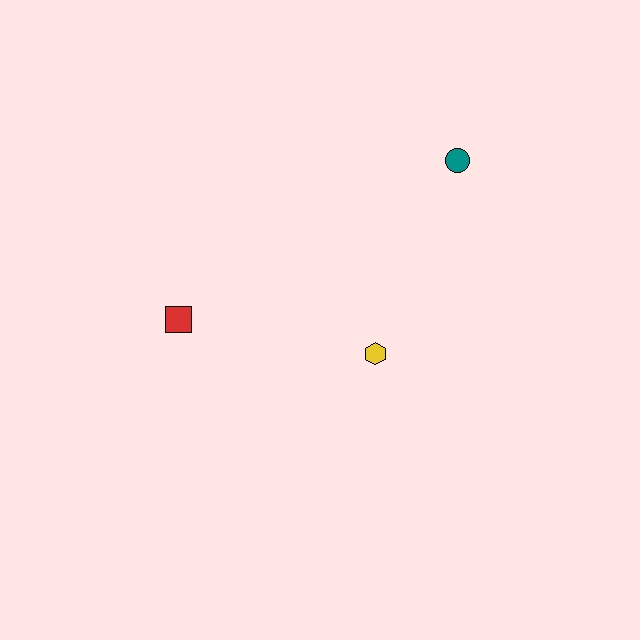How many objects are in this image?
There are 3 objects.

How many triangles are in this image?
There are no triangles.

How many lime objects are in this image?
There are no lime objects.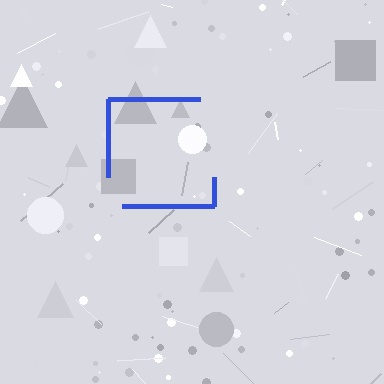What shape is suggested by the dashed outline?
The dashed outline suggests a square.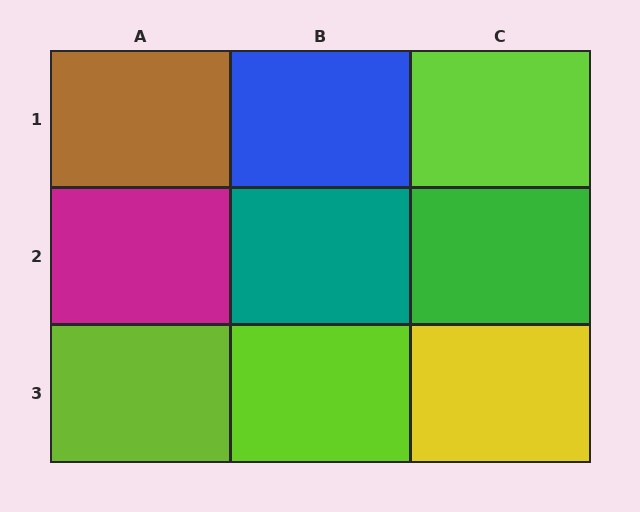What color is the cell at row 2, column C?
Green.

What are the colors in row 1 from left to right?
Brown, blue, lime.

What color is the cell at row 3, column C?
Yellow.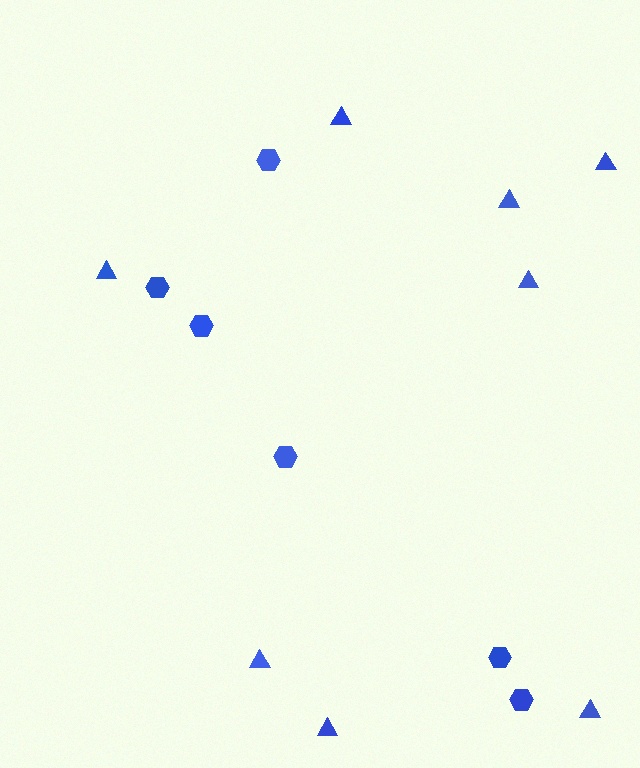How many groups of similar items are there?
There are 2 groups: one group of triangles (8) and one group of hexagons (6).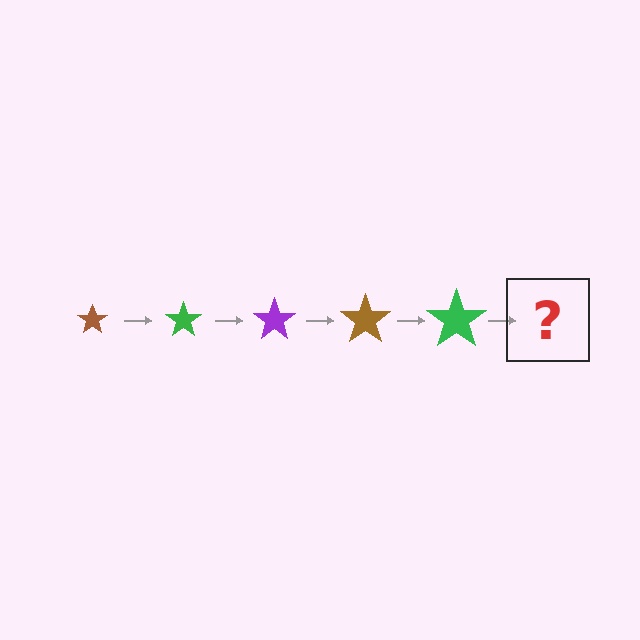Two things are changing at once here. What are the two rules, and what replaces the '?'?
The two rules are that the star grows larger each step and the color cycles through brown, green, and purple. The '?' should be a purple star, larger than the previous one.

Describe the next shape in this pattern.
It should be a purple star, larger than the previous one.